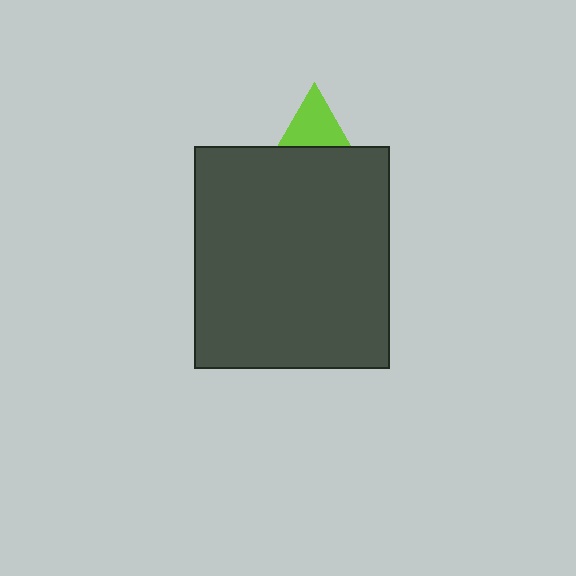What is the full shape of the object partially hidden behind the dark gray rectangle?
The partially hidden object is a lime triangle.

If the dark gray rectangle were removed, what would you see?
You would see the complete lime triangle.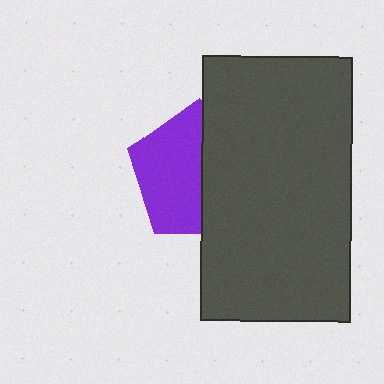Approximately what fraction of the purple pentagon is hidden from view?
Roughly 47% of the purple pentagon is hidden behind the dark gray rectangle.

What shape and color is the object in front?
The object in front is a dark gray rectangle.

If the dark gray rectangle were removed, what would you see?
You would see the complete purple pentagon.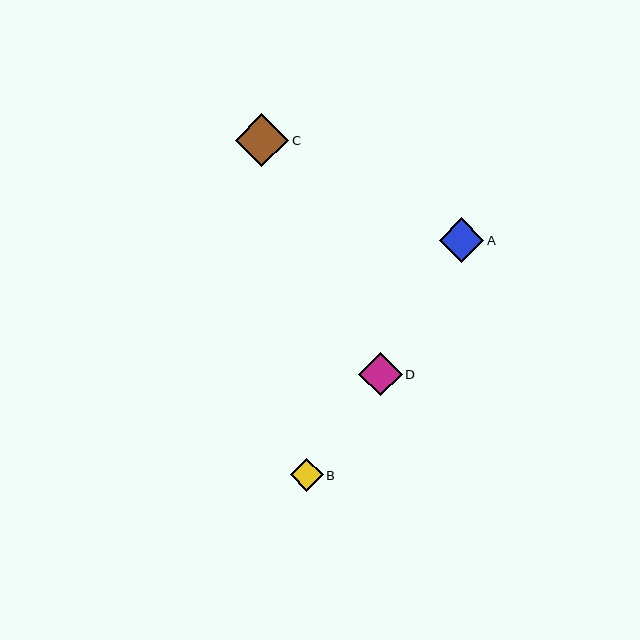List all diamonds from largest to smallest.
From largest to smallest: C, A, D, B.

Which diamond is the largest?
Diamond C is the largest with a size of approximately 53 pixels.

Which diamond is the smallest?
Diamond B is the smallest with a size of approximately 32 pixels.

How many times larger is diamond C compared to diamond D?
Diamond C is approximately 1.2 times the size of diamond D.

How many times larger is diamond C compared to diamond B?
Diamond C is approximately 1.6 times the size of diamond B.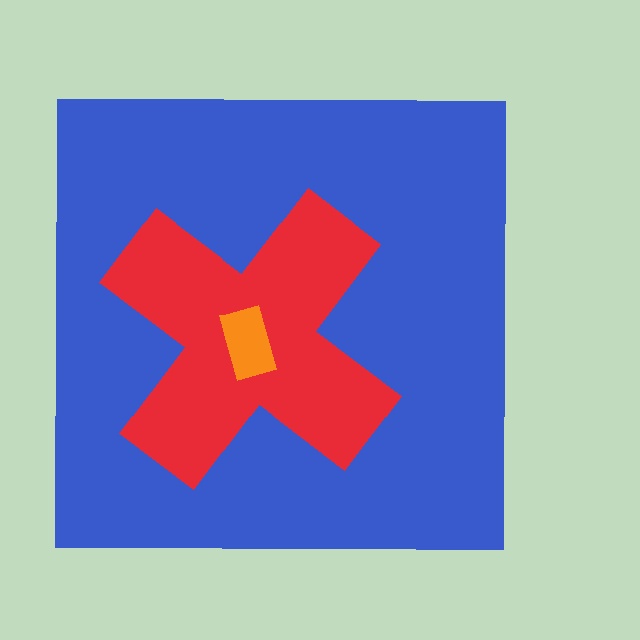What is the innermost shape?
The orange rectangle.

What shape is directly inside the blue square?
The red cross.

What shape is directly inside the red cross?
The orange rectangle.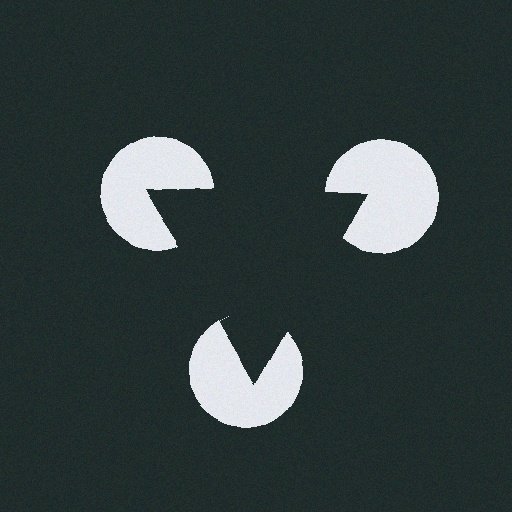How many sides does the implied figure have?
3 sides.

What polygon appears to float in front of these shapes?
An illusory triangle — its edges are inferred from the aligned wedge cuts in the pac-man discs, not physically drawn.